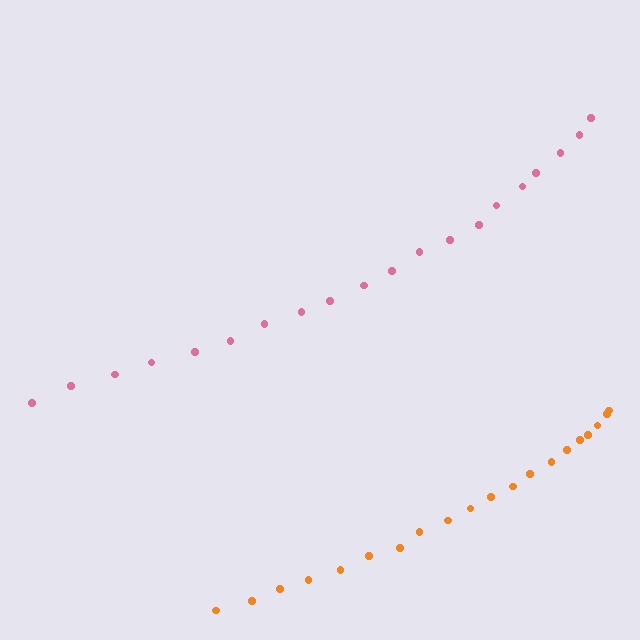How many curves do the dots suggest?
There are 2 distinct paths.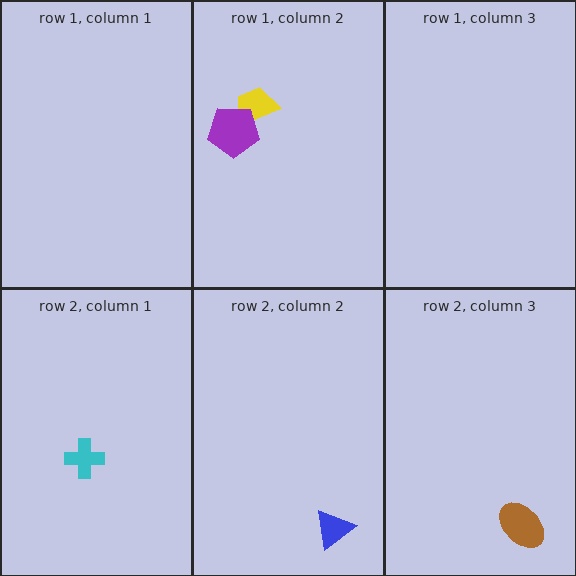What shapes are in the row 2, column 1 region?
The cyan cross.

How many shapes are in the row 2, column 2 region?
1.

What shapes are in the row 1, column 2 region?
The yellow trapezoid, the purple pentagon.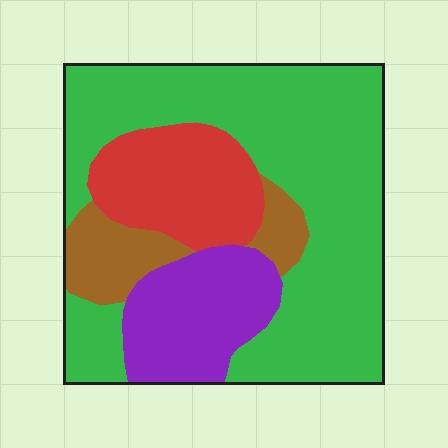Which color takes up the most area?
Green, at roughly 55%.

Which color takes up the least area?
Brown, at roughly 10%.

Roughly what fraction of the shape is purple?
Purple takes up about one sixth (1/6) of the shape.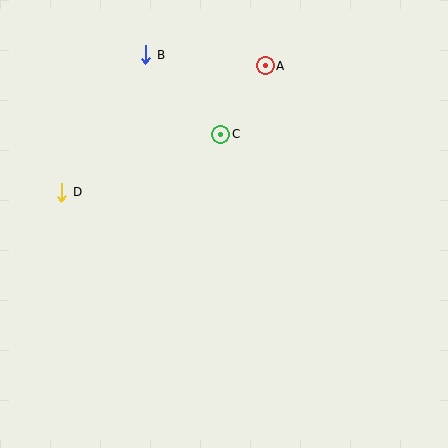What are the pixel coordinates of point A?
Point A is at (265, 66).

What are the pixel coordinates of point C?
Point C is at (221, 134).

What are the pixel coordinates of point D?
Point D is at (62, 192).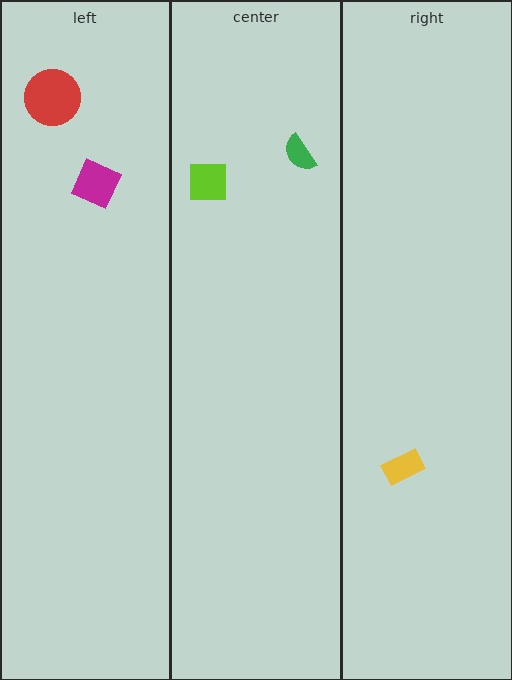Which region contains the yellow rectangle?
The right region.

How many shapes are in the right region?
1.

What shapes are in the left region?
The red circle, the magenta diamond.